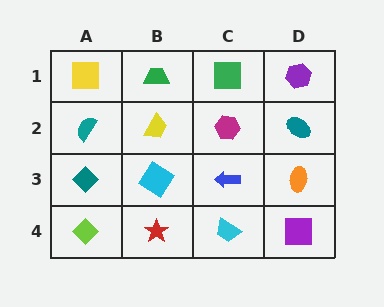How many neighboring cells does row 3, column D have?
3.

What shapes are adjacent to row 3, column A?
A teal semicircle (row 2, column A), a lime diamond (row 4, column A), a cyan diamond (row 3, column B).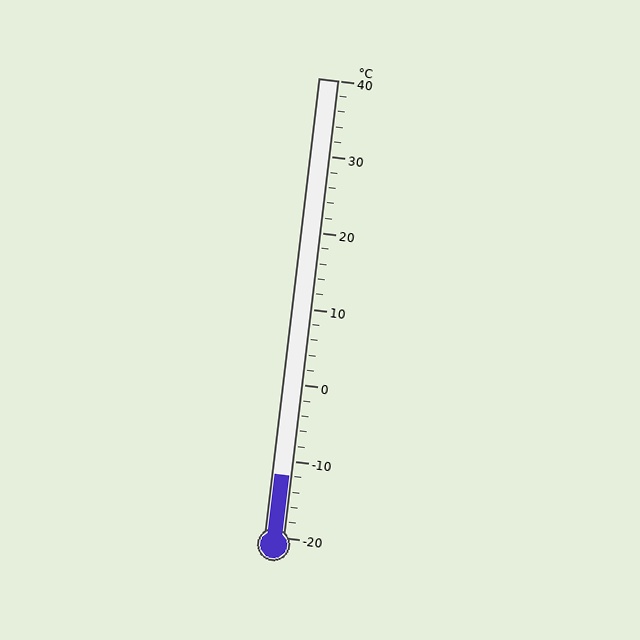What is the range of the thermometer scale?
The thermometer scale ranges from -20°C to 40°C.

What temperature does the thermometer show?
The thermometer shows approximately -12°C.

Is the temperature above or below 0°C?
The temperature is below 0°C.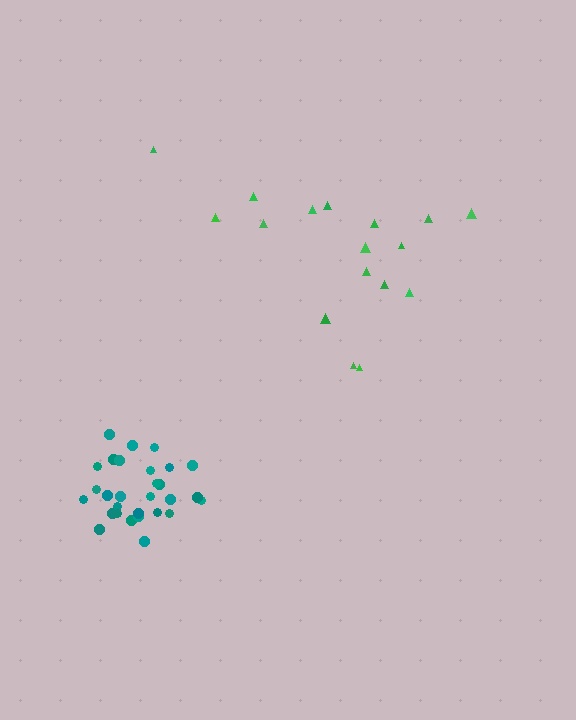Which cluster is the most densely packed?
Teal.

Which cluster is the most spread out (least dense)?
Green.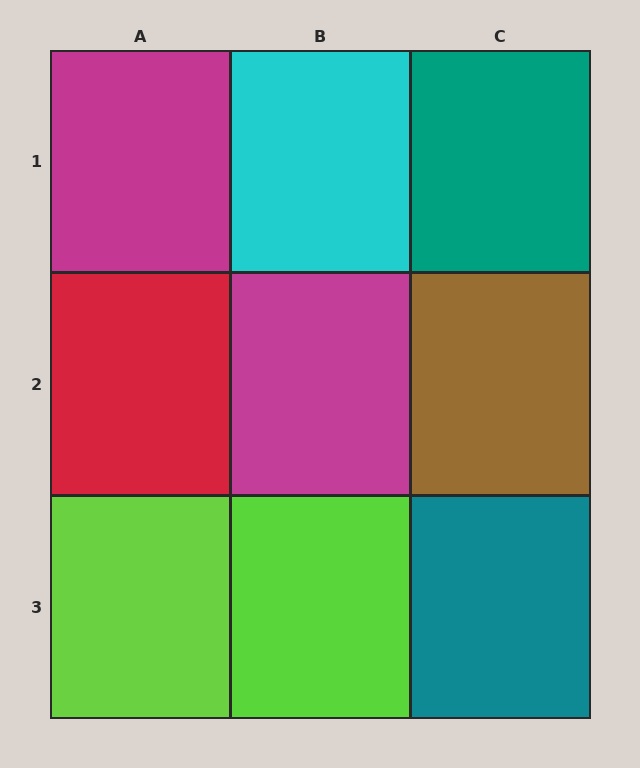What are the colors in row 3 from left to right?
Lime, lime, teal.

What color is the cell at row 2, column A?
Red.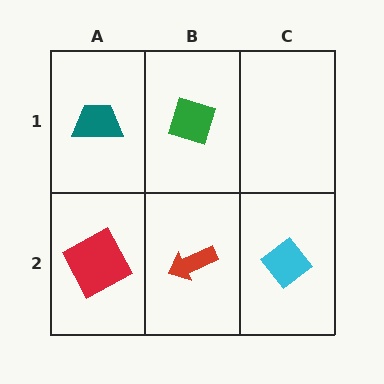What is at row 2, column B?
A red arrow.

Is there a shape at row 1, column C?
No, that cell is empty.